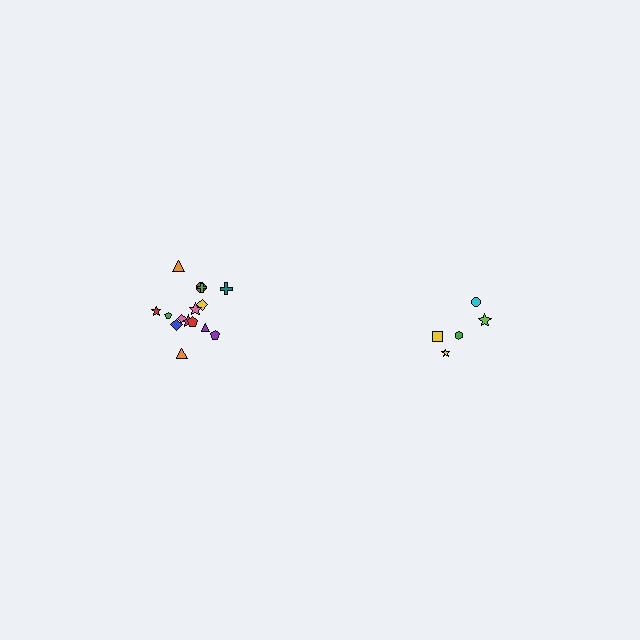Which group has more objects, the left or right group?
The left group.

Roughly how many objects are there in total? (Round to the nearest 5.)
Roughly 20 objects in total.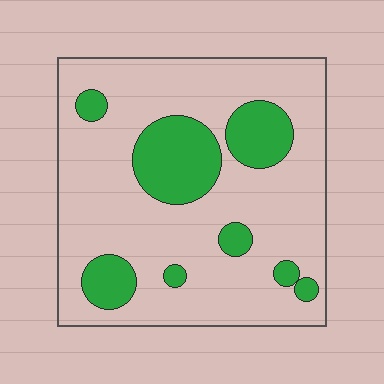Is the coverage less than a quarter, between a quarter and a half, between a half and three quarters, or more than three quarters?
Less than a quarter.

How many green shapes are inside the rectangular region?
8.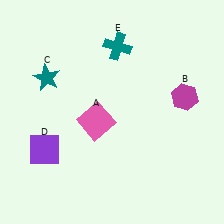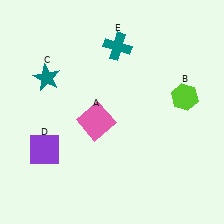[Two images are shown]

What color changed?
The hexagon (B) changed from magenta in Image 1 to lime in Image 2.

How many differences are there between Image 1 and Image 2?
There is 1 difference between the two images.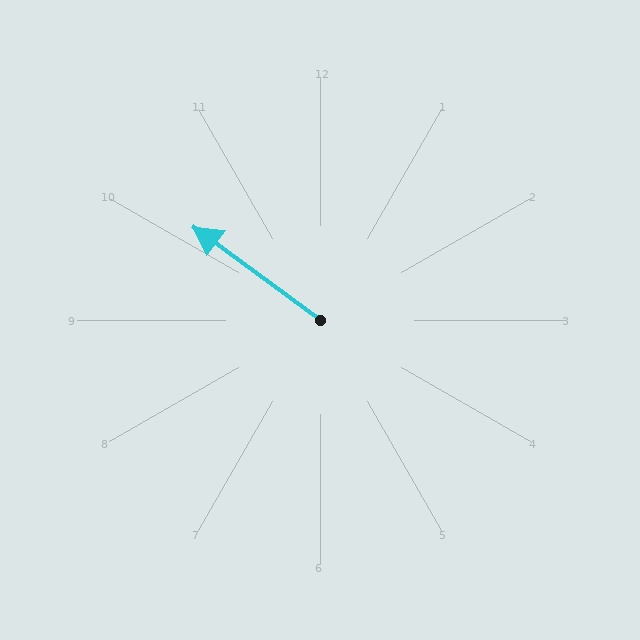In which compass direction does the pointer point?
Northwest.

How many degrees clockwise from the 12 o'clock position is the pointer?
Approximately 306 degrees.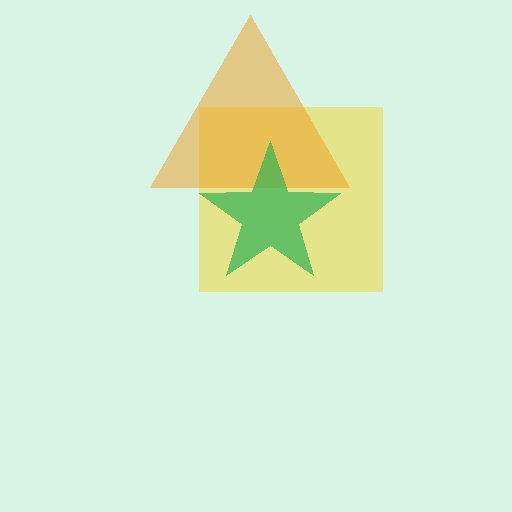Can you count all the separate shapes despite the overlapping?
Yes, there are 3 separate shapes.